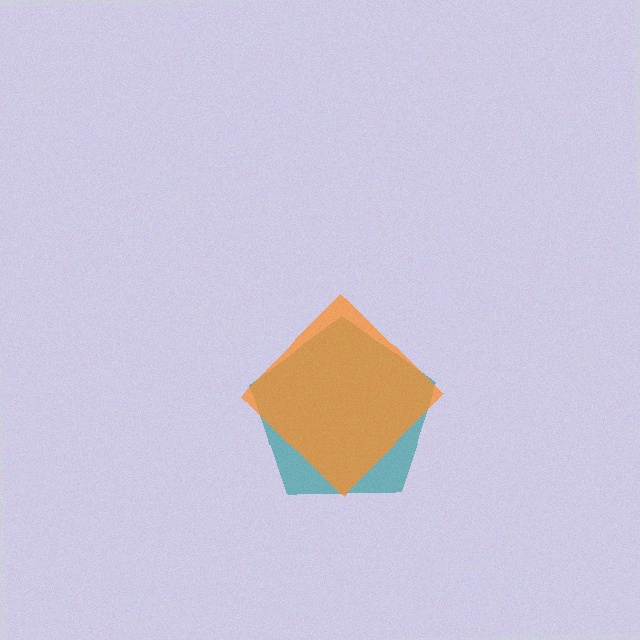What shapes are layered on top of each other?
The layered shapes are: a teal pentagon, an orange diamond.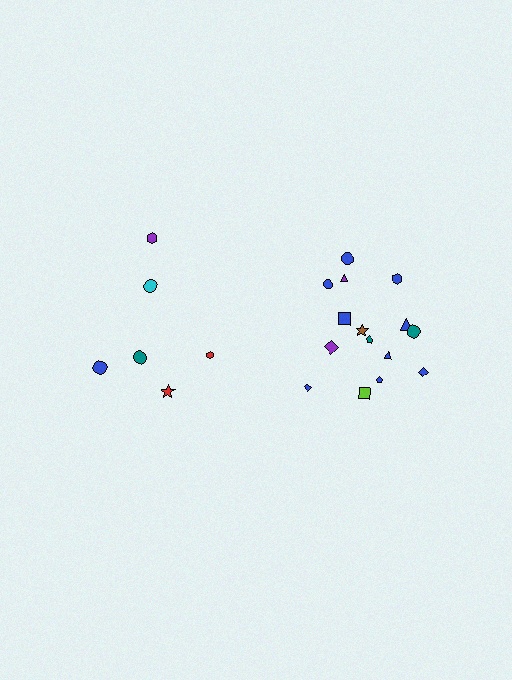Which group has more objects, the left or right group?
The right group.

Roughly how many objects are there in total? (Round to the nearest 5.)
Roughly 20 objects in total.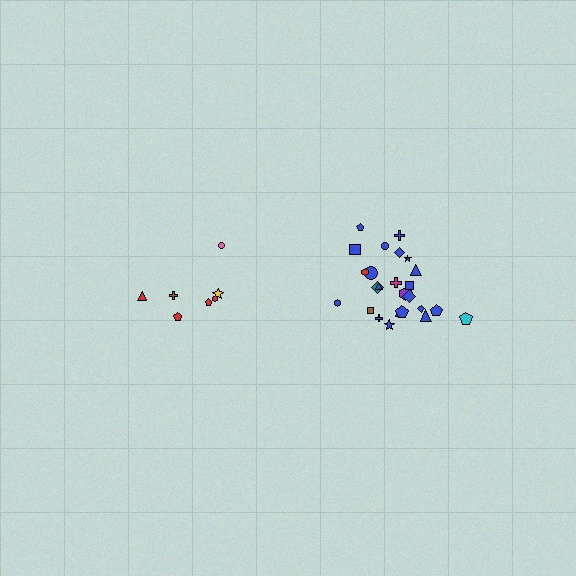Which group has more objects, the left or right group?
The right group.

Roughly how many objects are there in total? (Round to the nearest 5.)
Roughly 30 objects in total.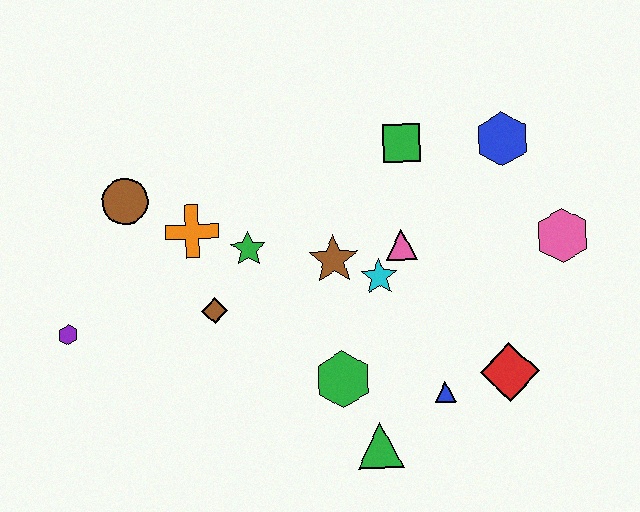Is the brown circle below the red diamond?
No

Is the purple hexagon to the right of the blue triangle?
No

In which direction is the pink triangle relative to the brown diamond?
The pink triangle is to the right of the brown diamond.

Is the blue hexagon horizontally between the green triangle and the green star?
No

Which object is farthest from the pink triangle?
The purple hexagon is farthest from the pink triangle.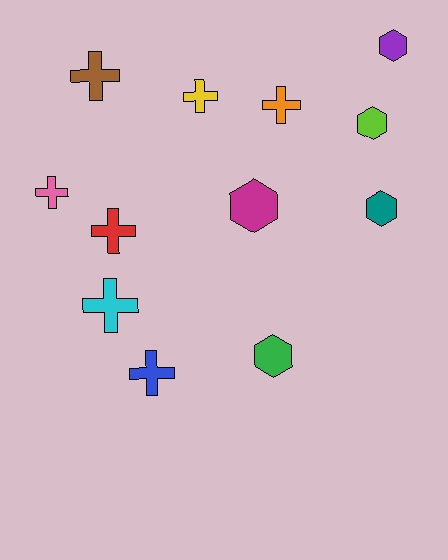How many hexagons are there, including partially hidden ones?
There are 5 hexagons.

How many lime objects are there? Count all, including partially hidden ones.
There is 1 lime object.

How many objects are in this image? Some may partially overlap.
There are 12 objects.